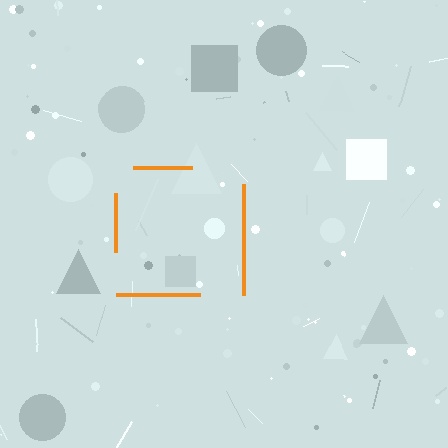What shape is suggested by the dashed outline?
The dashed outline suggests a square.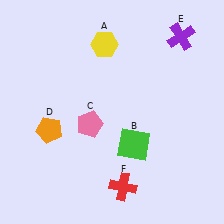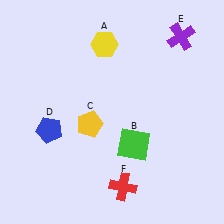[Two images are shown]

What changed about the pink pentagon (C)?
In Image 1, C is pink. In Image 2, it changed to yellow.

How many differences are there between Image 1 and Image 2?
There are 2 differences between the two images.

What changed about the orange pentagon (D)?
In Image 1, D is orange. In Image 2, it changed to blue.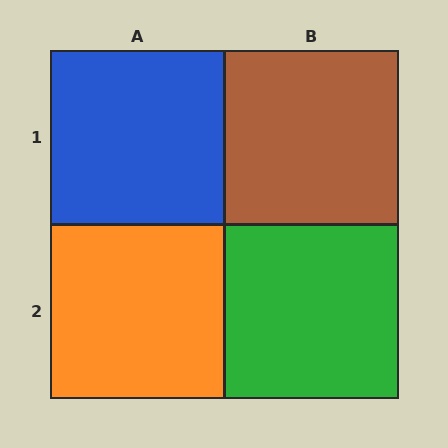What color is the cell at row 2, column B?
Green.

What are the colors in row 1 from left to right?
Blue, brown.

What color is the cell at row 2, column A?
Orange.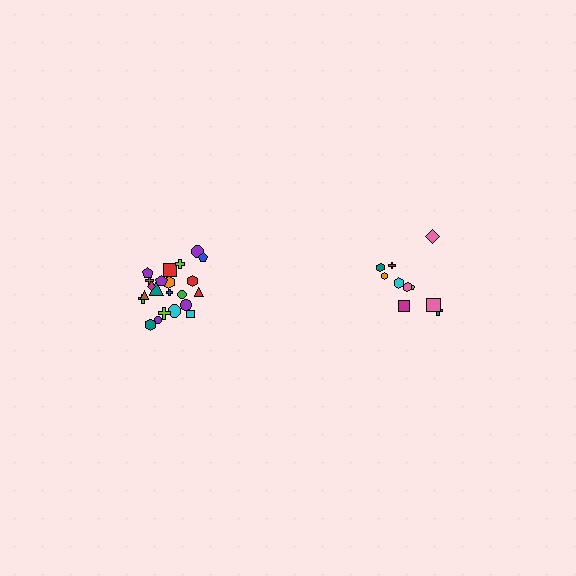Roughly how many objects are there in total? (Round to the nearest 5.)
Roughly 30 objects in total.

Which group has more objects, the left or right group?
The left group.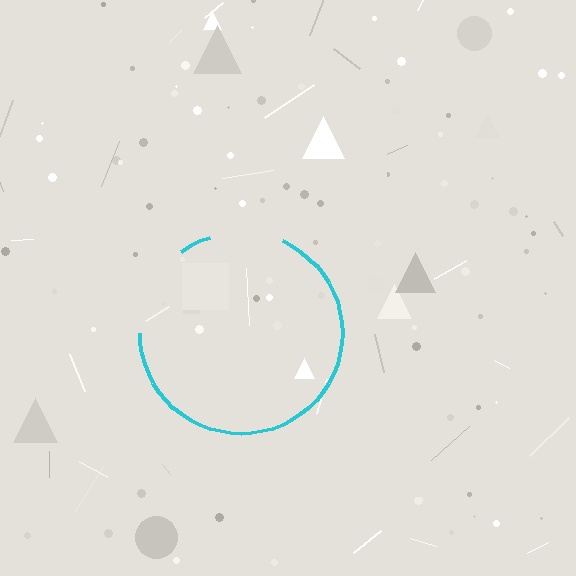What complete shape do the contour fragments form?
The contour fragments form a circle.